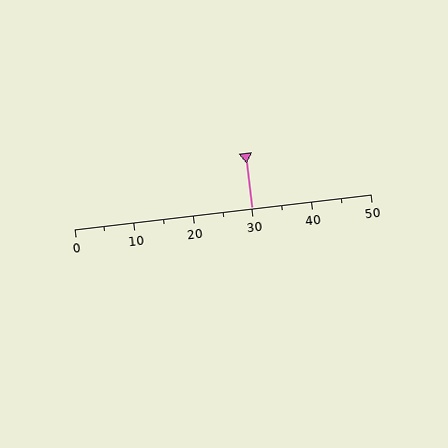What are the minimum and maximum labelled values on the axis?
The axis runs from 0 to 50.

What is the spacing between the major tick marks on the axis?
The major ticks are spaced 10 apart.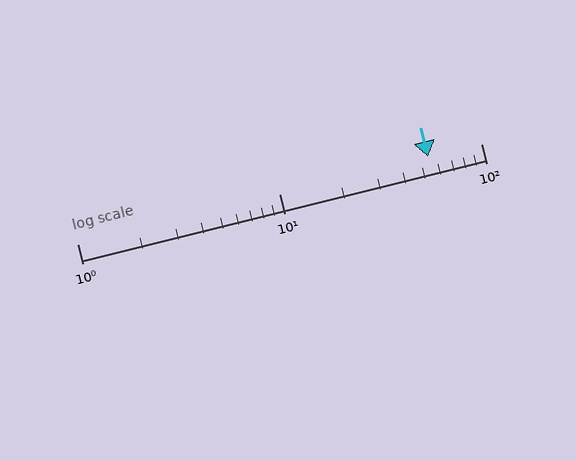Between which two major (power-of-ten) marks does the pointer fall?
The pointer is between 10 and 100.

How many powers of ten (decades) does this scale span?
The scale spans 2 decades, from 1 to 100.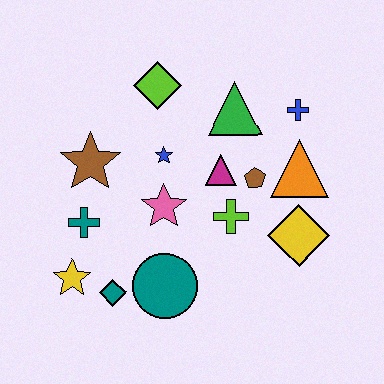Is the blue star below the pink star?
No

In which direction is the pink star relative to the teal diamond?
The pink star is above the teal diamond.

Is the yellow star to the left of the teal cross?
Yes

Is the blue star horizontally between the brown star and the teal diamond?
No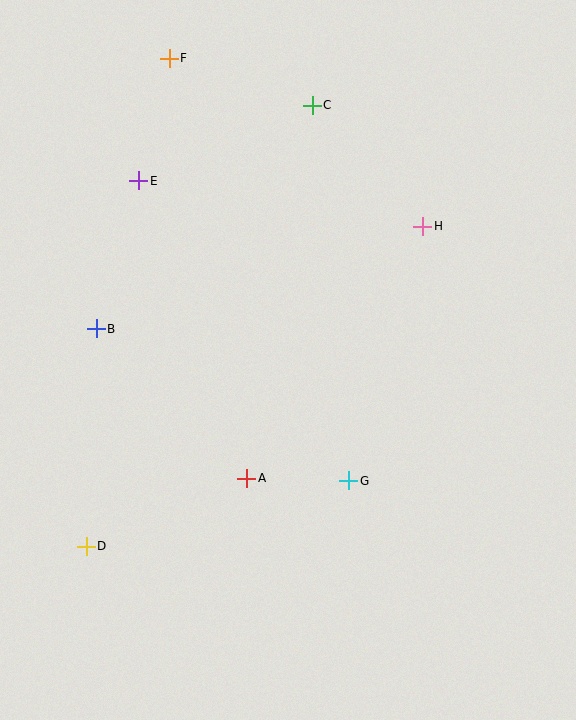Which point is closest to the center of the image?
Point A at (247, 478) is closest to the center.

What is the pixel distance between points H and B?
The distance between H and B is 343 pixels.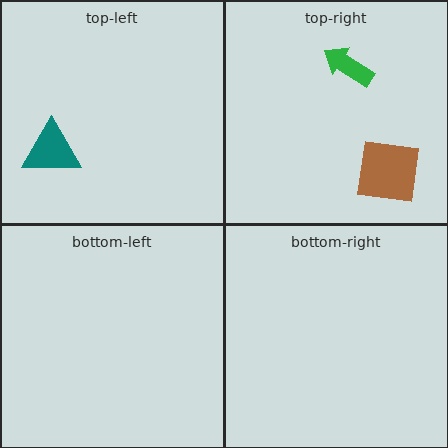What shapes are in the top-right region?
The brown square, the green arrow.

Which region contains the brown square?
The top-right region.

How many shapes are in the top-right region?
2.